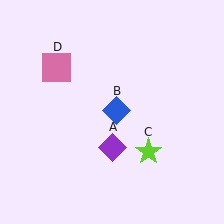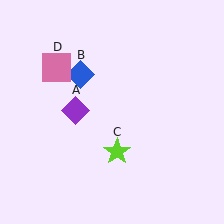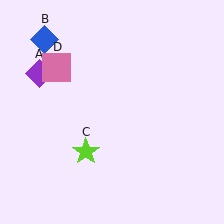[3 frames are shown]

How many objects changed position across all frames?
3 objects changed position: purple diamond (object A), blue diamond (object B), lime star (object C).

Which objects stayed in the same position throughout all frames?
Pink square (object D) remained stationary.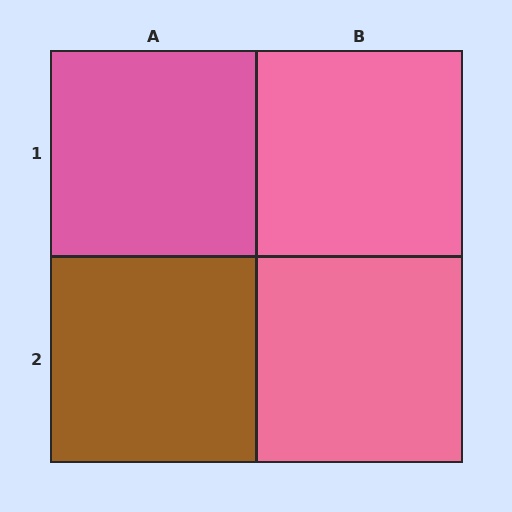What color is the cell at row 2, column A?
Brown.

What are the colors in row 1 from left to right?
Pink, pink.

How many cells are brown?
1 cell is brown.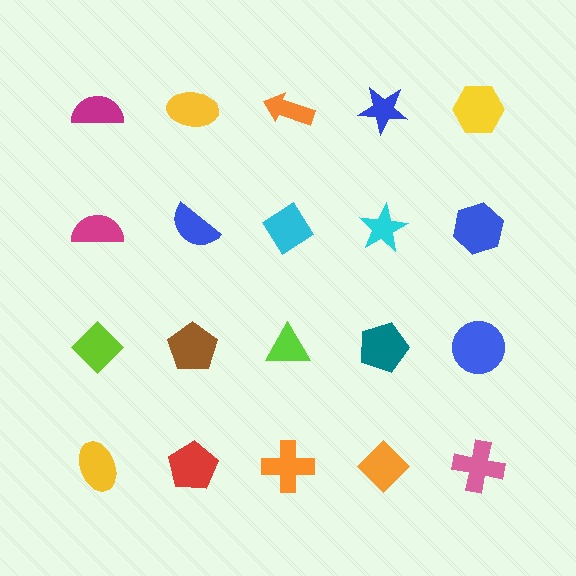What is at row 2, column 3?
A cyan diamond.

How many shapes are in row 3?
5 shapes.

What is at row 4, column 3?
An orange cross.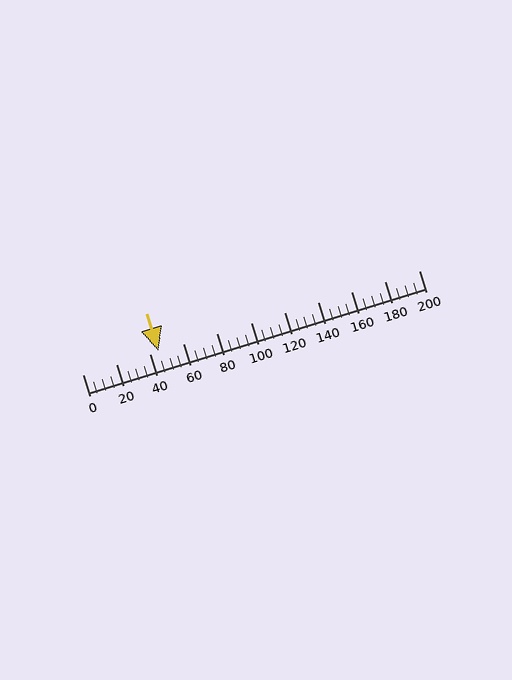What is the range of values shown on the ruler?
The ruler shows values from 0 to 200.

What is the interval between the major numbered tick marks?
The major tick marks are spaced 20 units apart.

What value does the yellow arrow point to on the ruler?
The yellow arrow points to approximately 45.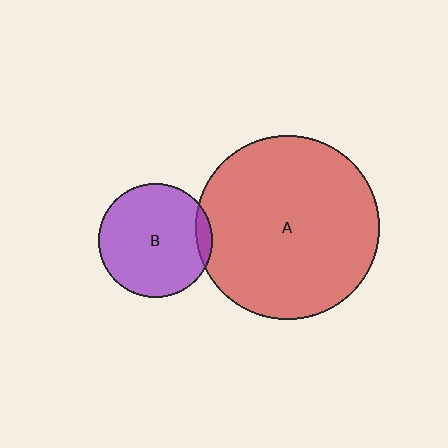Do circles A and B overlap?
Yes.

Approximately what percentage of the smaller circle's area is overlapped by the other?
Approximately 5%.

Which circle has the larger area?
Circle A (red).